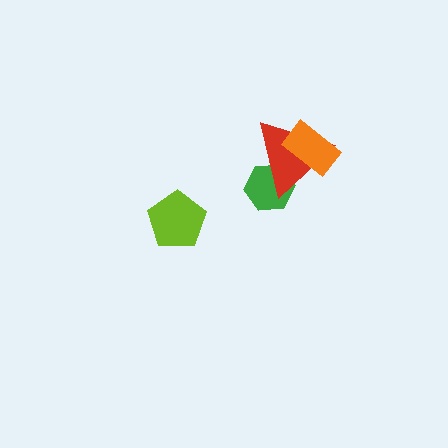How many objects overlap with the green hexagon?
1 object overlaps with the green hexagon.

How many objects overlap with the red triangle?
2 objects overlap with the red triangle.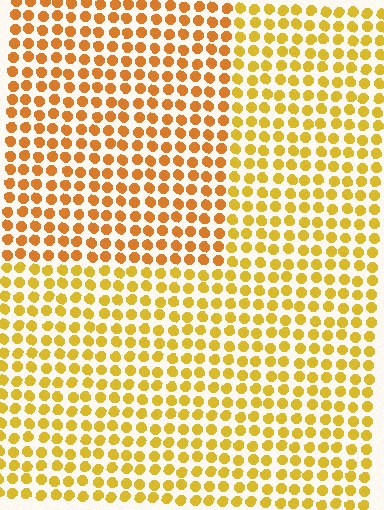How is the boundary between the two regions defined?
The boundary is defined purely by a slight shift in hue (about 22 degrees). Spacing, size, and orientation are identical on both sides.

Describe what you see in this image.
The image is filled with small yellow elements in a uniform arrangement. A rectangle-shaped region is visible where the elements are tinted to a slightly different hue, forming a subtle color boundary.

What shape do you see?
I see a rectangle.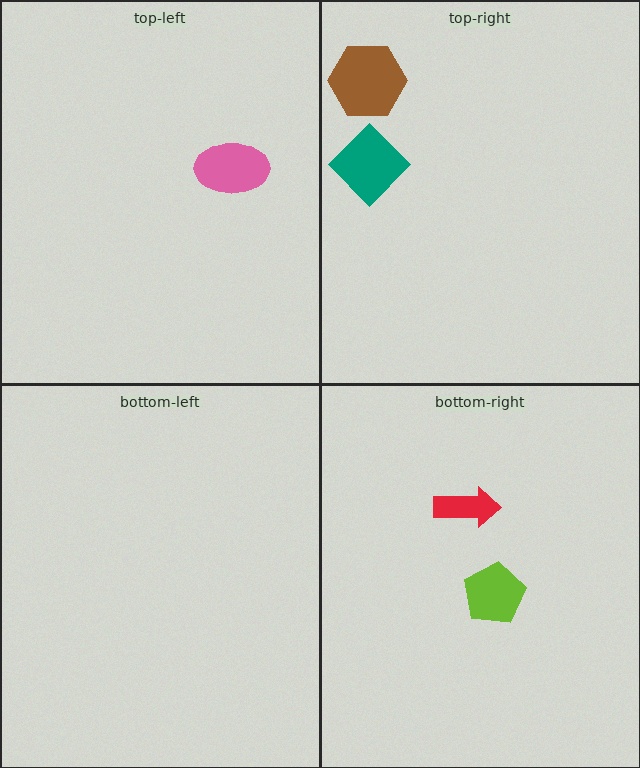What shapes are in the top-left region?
The pink ellipse.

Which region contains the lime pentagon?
The bottom-right region.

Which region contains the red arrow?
The bottom-right region.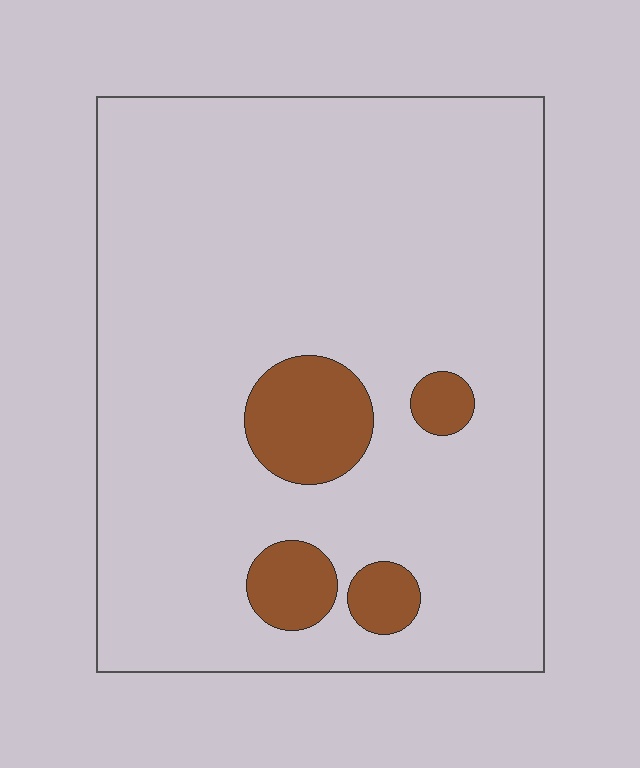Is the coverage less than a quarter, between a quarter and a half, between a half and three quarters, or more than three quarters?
Less than a quarter.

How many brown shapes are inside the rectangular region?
4.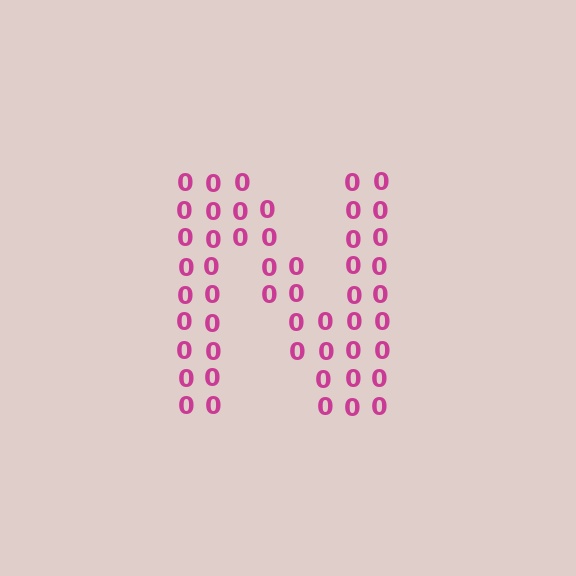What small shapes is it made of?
It is made of small digit 0's.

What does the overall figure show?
The overall figure shows the letter N.